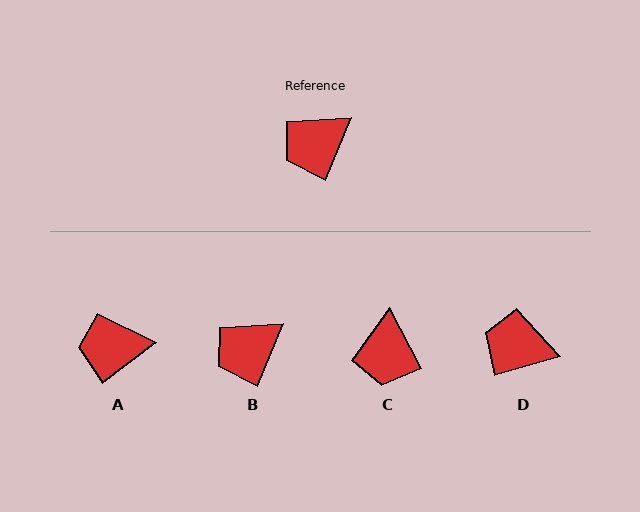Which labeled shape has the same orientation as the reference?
B.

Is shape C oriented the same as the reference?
No, it is off by about 50 degrees.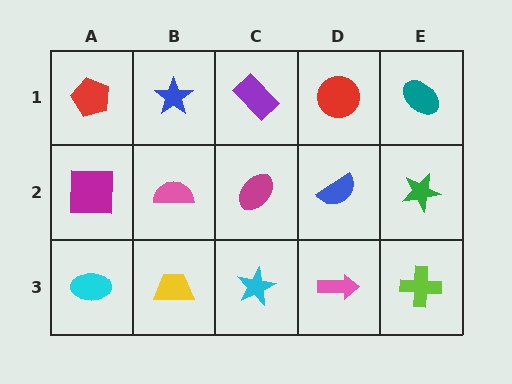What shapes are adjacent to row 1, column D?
A blue semicircle (row 2, column D), a purple rectangle (row 1, column C), a teal ellipse (row 1, column E).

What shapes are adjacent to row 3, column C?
A magenta ellipse (row 2, column C), a yellow trapezoid (row 3, column B), a pink arrow (row 3, column D).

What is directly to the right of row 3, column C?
A pink arrow.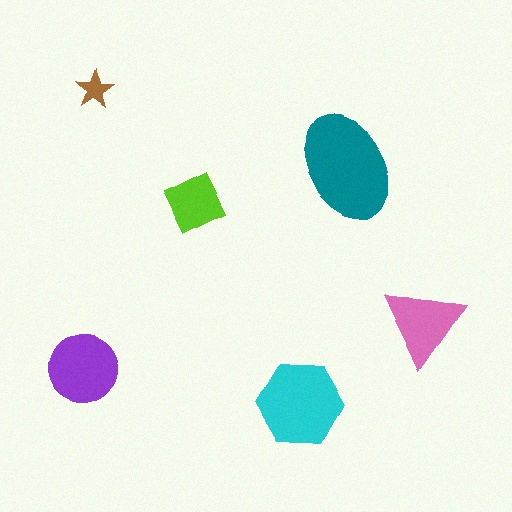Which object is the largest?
The teal ellipse.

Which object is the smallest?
The brown star.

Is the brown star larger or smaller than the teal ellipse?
Smaller.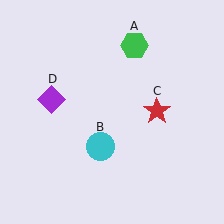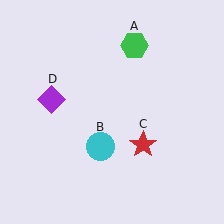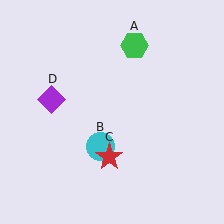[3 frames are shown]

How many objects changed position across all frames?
1 object changed position: red star (object C).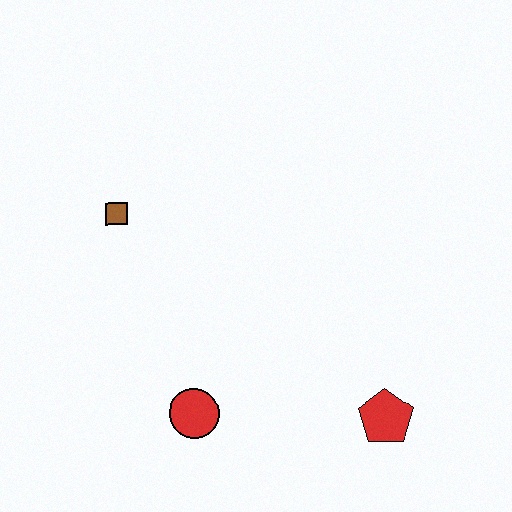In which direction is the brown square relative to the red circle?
The brown square is above the red circle.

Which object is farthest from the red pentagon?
The brown square is farthest from the red pentagon.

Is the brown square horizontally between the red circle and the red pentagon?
No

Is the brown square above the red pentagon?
Yes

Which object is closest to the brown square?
The red circle is closest to the brown square.